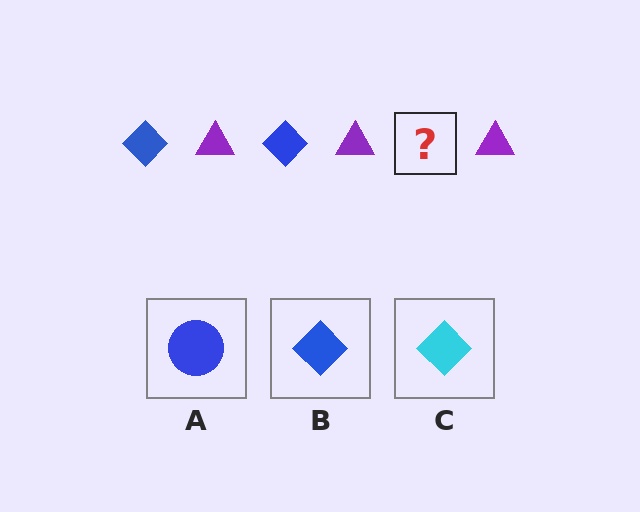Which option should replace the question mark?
Option B.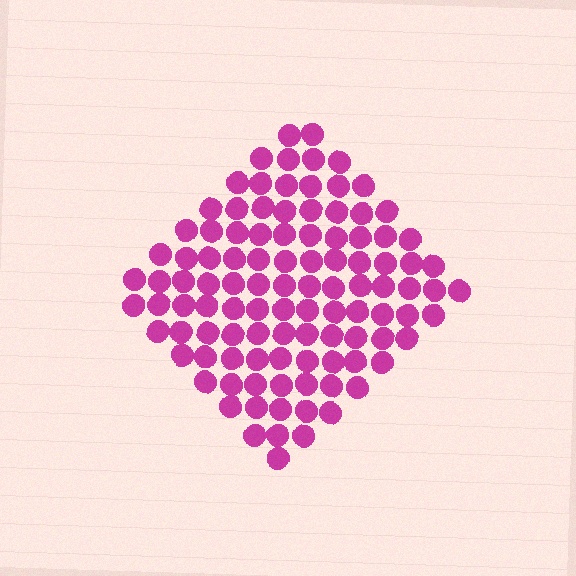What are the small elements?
The small elements are circles.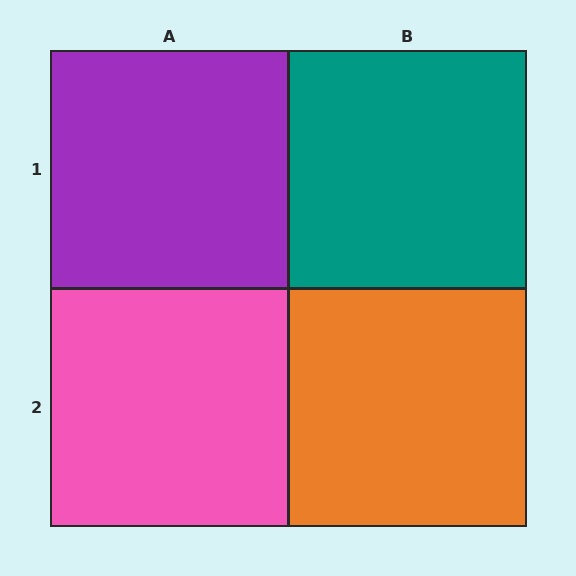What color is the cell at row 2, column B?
Orange.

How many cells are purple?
1 cell is purple.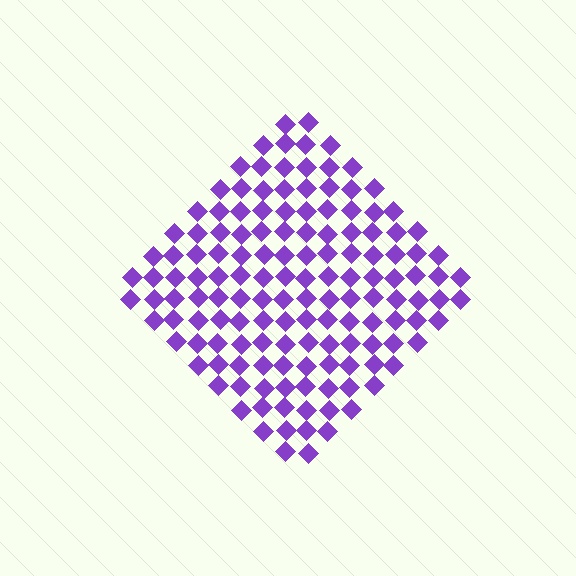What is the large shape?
The large shape is a diamond.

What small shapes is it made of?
It is made of small diamonds.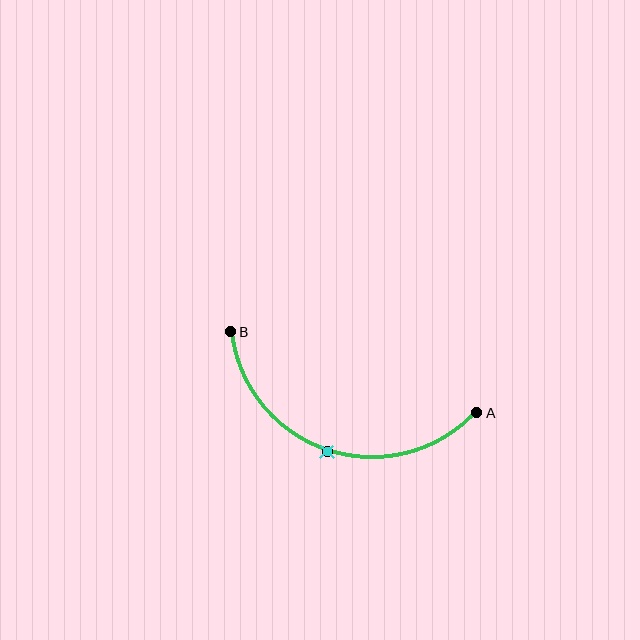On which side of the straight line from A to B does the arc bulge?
The arc bulges below the straight line connecting A and B.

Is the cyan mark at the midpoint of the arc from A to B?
Yes. The cyan mark lies on the arc at equal arc-length from both A and B — it is the arc midpoint.